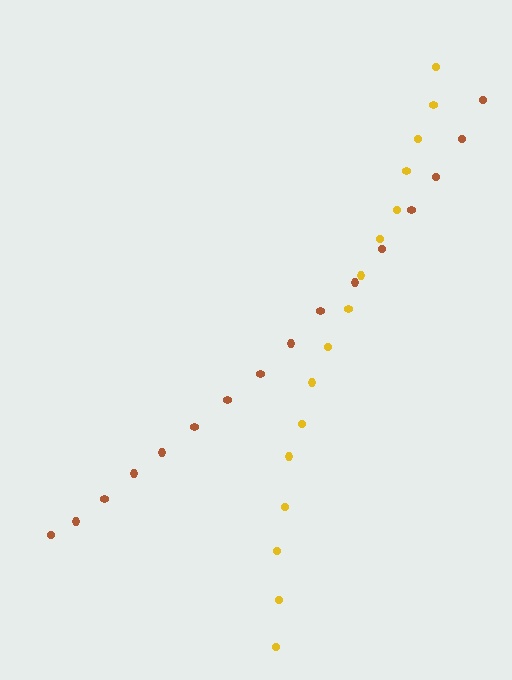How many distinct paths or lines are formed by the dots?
There are 2 distinct paths.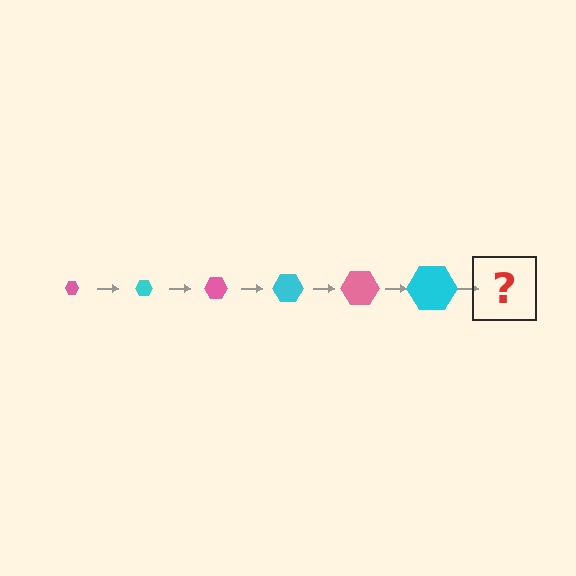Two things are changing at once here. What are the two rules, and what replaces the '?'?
The two rules are that the hexagon grows larger each step and the color cycles through pink and cyan. The '?' should be a pink hexagon, larger than the previous one.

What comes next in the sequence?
The next element should be a pink hexagon, larger than the previous one.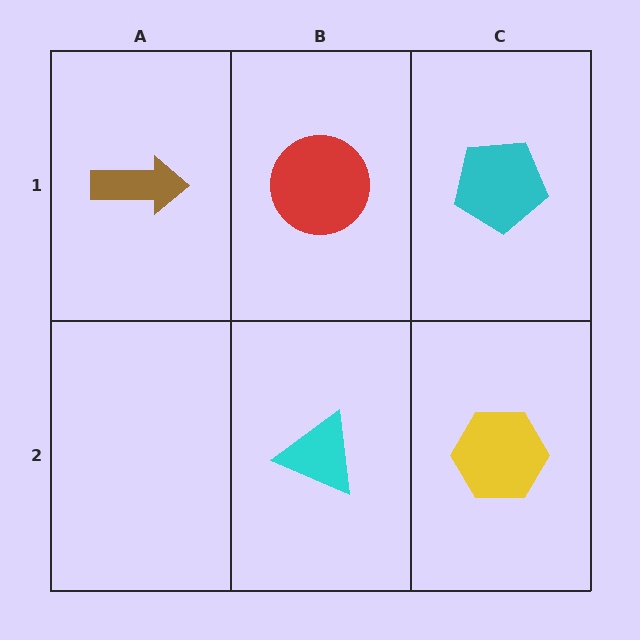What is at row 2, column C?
A yellow hexagon.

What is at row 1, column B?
A red circle.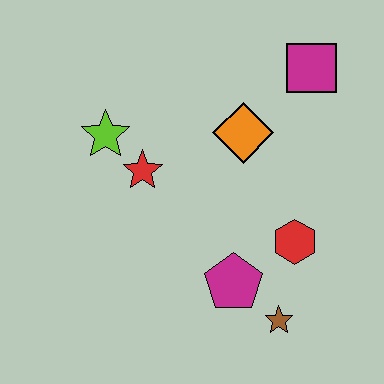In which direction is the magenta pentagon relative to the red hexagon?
The magenta pentagon is to the left of the red hexagon.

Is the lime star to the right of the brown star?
No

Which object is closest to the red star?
The lime star is closest to the red star.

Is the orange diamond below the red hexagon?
No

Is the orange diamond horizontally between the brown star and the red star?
Yes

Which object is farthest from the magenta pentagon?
The magenta square is farthest from the magenta pentagon.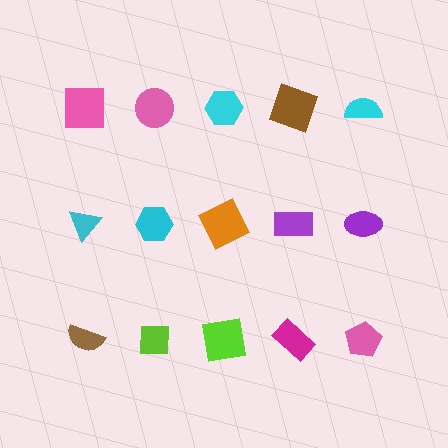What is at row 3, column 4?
A magenta rectangle.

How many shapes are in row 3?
5 shapes.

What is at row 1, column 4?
A brown square.